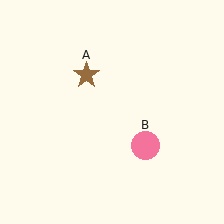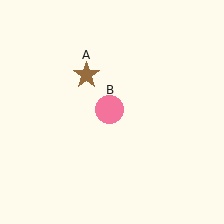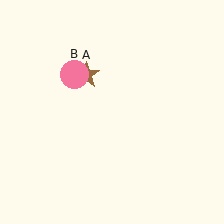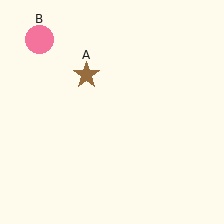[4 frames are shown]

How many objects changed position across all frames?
1 object changed position: pink circle (object B).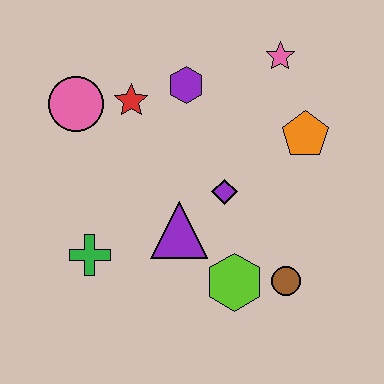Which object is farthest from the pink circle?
The brown circle is farthest from the pink circle.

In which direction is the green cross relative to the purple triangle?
The green cross is to the left of the purple triangle.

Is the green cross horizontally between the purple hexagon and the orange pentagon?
No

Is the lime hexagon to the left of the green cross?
No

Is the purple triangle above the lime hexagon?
Yes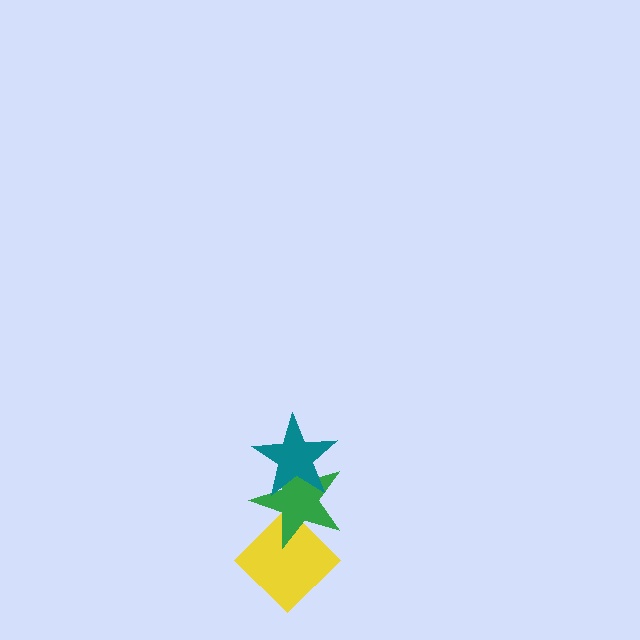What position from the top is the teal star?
The teal star is 1st from the top.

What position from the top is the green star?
The green star is 2nd from the top.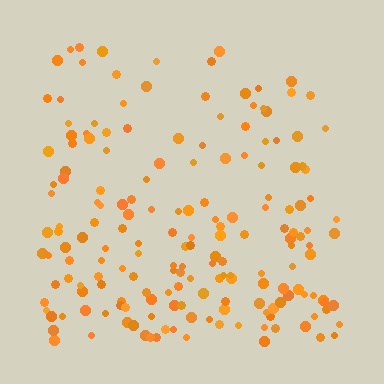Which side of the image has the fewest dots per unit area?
The top.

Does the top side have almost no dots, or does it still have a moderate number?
Still a moderate number, just noticeably fewer than the bottom.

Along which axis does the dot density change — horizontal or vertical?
Vertical.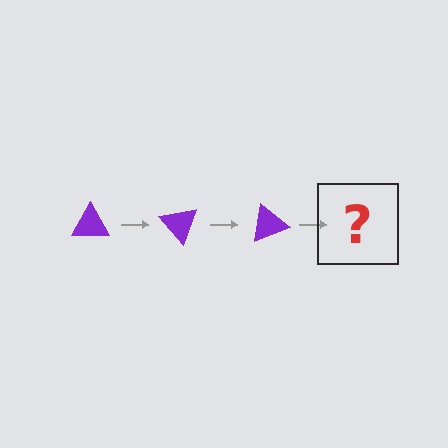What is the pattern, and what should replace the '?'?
The pattern is that the triangle rotates 50 degrees each step. The '?' should be a purple triangle rotated 150 degrees.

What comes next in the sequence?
The next element should be a purple triangle rotated 150 degrees.